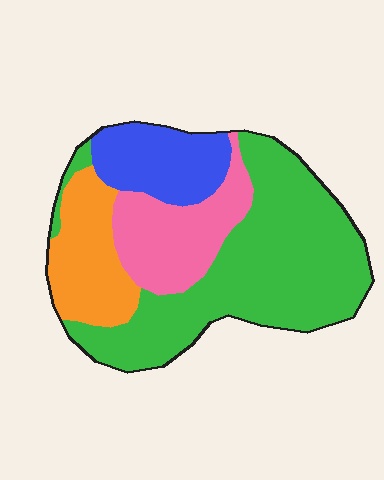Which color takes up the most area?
Green, at roughly 50%.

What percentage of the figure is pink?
Pink covers around 20% of the figure.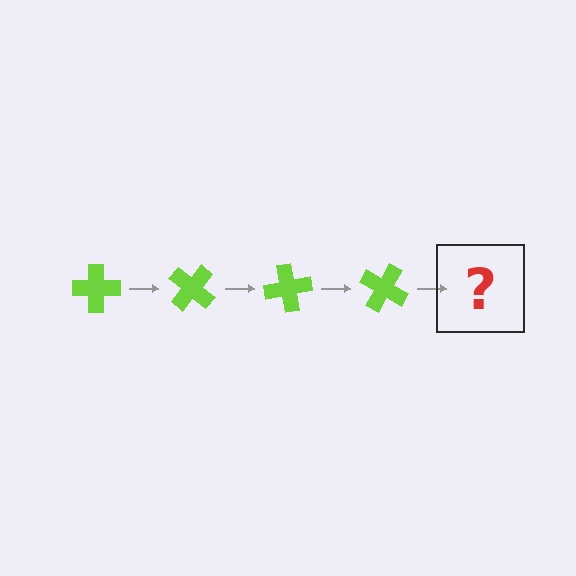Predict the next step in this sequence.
The next step is a lime cross rotated 160 degrees.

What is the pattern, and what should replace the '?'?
The pattern is that the cross rotates 40 degrees each step. The '?' should be a lime cross rotated 160 degrees.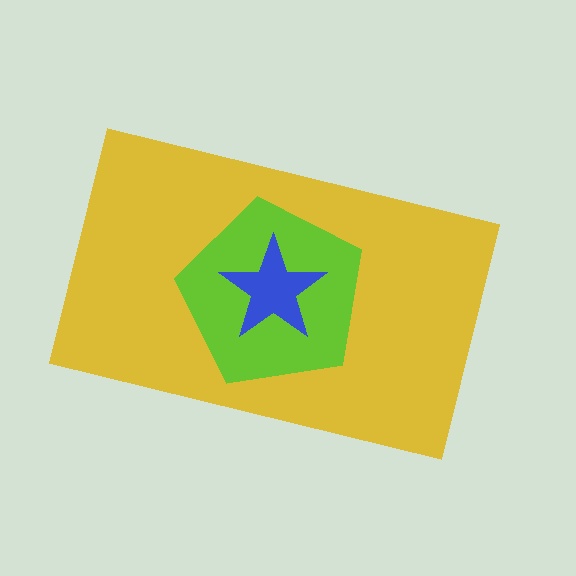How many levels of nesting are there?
3.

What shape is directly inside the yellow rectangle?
The lime pentagon.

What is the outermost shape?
The yellow rectangle.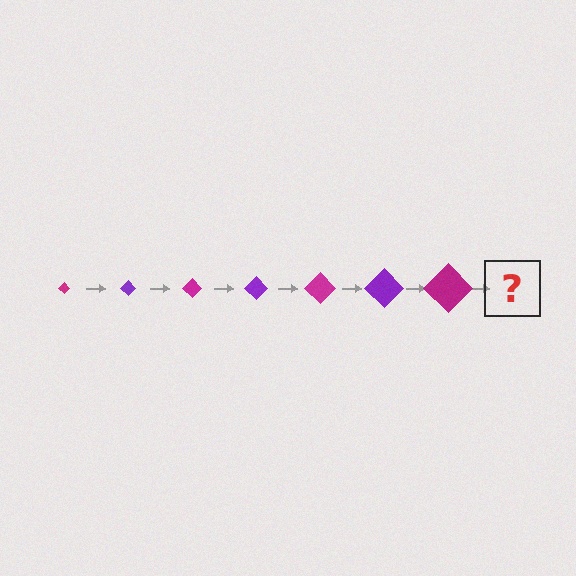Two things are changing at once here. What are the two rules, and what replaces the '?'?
The two rules are that the diamond grows larger each step and the color cycles through magenta and purple. The '?' should be a purple diamond, larger than the previous one.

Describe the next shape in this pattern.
It should be a purple diamond, larger than the previous one.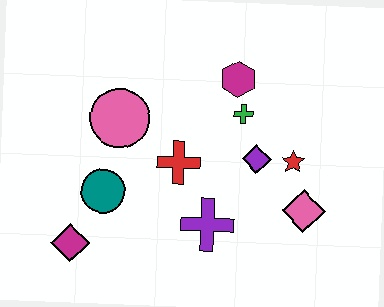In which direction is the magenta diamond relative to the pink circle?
The magenta diamond is below the pink circle.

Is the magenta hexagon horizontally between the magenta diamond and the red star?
Yes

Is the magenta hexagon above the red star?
Yes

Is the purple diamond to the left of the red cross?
No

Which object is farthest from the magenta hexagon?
The magenta diamond is farthest from the magenta hexagon.